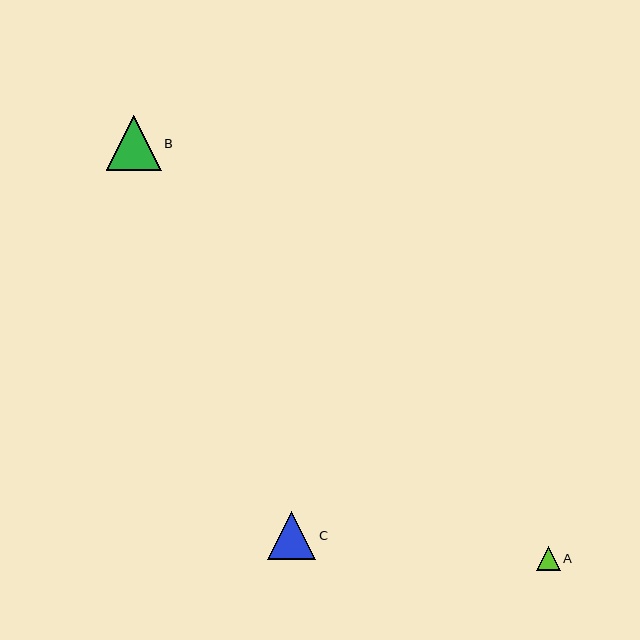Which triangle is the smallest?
Triangle A is the smallest with a size of approximately 24 pixels.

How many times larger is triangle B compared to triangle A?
Triangle B is approximately 2.3 times the size of triangle A.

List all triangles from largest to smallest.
From largest to smallest: B, C, A.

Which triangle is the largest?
Triangle B is the largest with a size of approximately 54 pixels.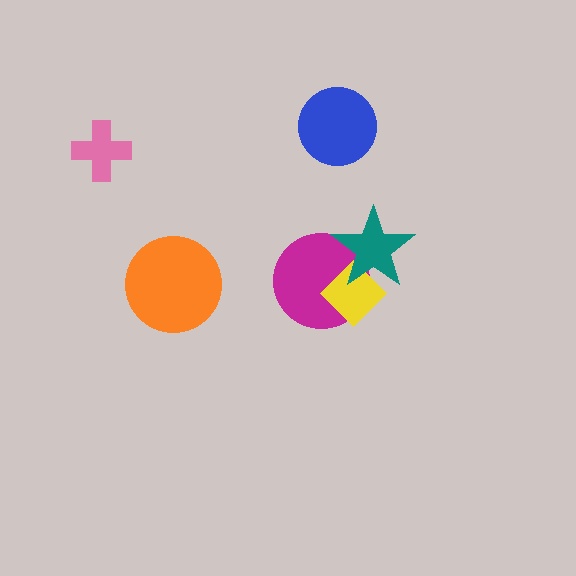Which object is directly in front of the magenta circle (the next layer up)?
The yellow diamond is directly in front of the magenta circle.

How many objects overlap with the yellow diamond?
2 objects overlap with the yellow diamond.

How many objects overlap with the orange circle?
0 objects overlap with the orange circle.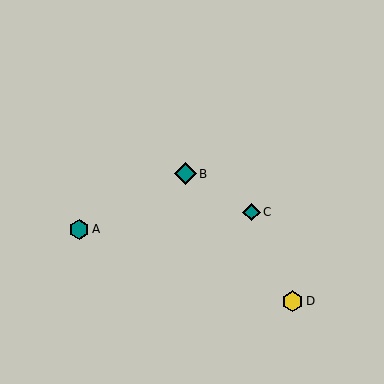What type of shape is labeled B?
Shape B is a teal diamond.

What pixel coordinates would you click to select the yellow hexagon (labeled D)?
Click at (292, 301) to select the yellow hexagon D.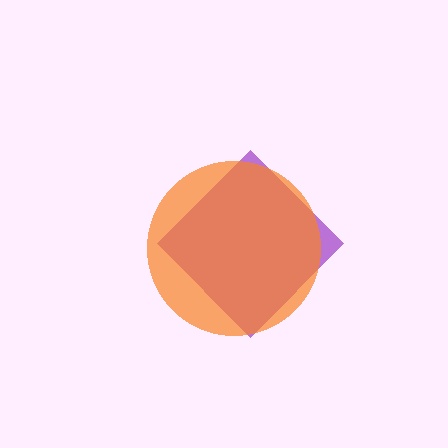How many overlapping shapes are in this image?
There are 2 overlapping shapes in the image.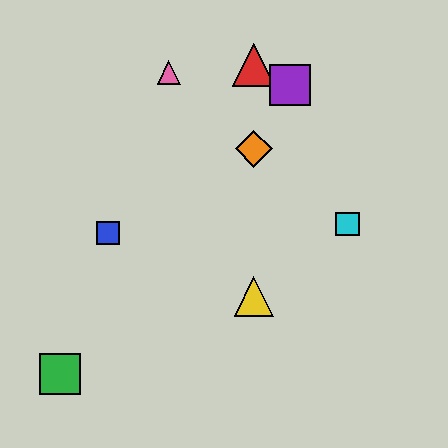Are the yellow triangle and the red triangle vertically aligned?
Yes, both are at x≈254.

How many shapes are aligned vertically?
3 shapes (the red triangle, the yellow triangle, the orange diamond) are aligned vertically.